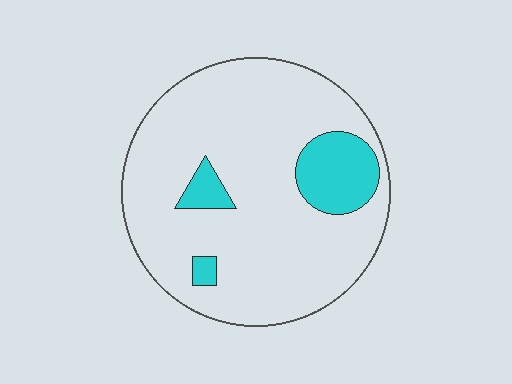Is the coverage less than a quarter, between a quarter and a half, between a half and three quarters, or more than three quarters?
Less than a quarter.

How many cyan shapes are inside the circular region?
3.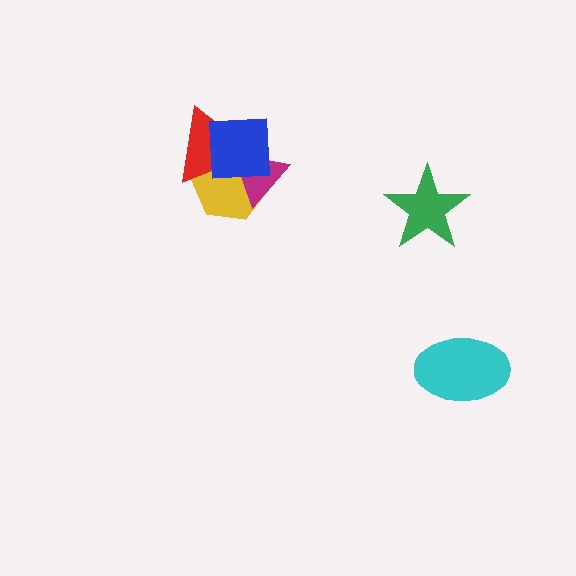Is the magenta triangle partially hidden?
Yes, it is partially covered by another shape.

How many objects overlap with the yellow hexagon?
3 objects overlap with the yellow hexagon.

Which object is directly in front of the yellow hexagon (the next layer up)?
The red triangle is directly in front of the yellow hexagon.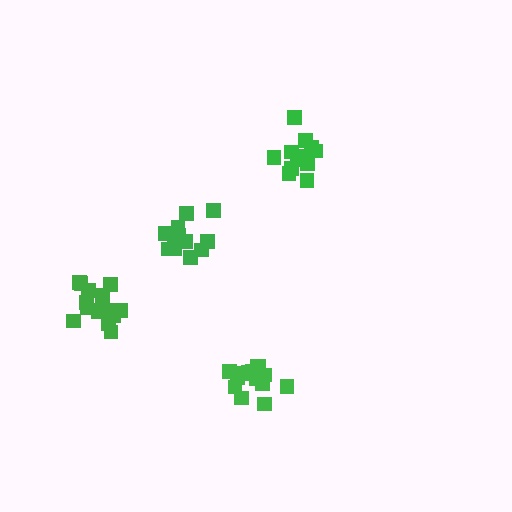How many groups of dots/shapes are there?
There are 4 groups.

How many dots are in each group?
Group 1: 11 dots, Group 2: 16 dots, Group 3: 15 dots, Group 4: 12 dots (54 total).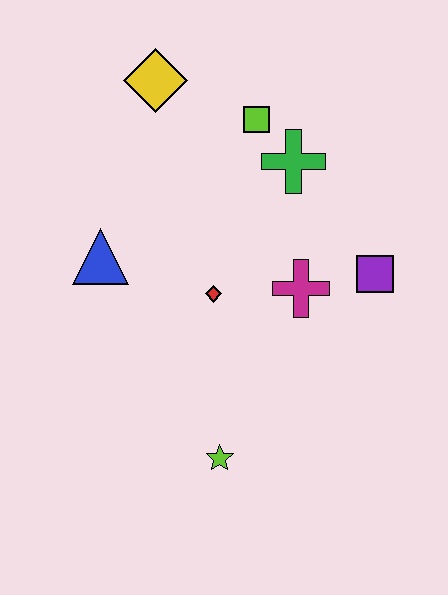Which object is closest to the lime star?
The red diamond is closest to the lime star.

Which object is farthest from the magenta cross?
The yellow diamond is farthest from the magenta cross.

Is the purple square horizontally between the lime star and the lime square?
No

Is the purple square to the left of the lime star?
No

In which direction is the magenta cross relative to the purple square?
The magenta cross is to the left of the purple square.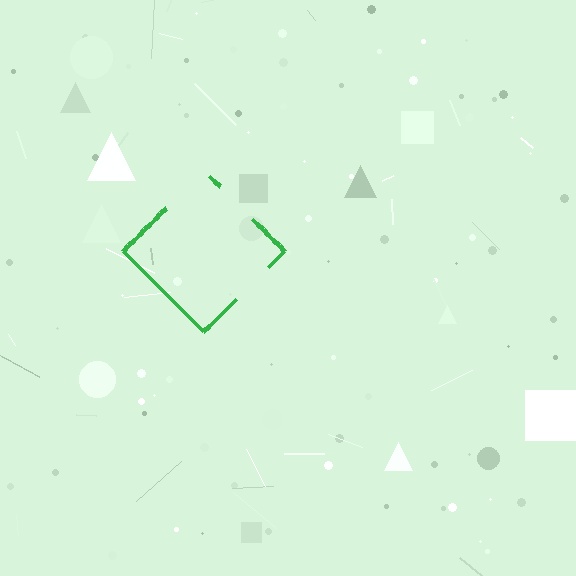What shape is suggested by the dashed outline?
The dashed outline suggests a diamond.